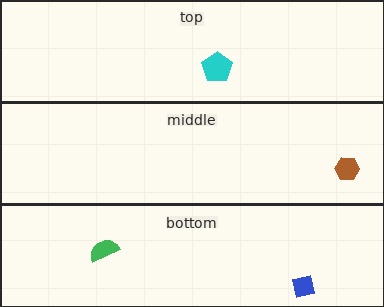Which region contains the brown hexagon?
The middle region.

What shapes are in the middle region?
The brown hexagon.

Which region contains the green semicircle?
The bottom region.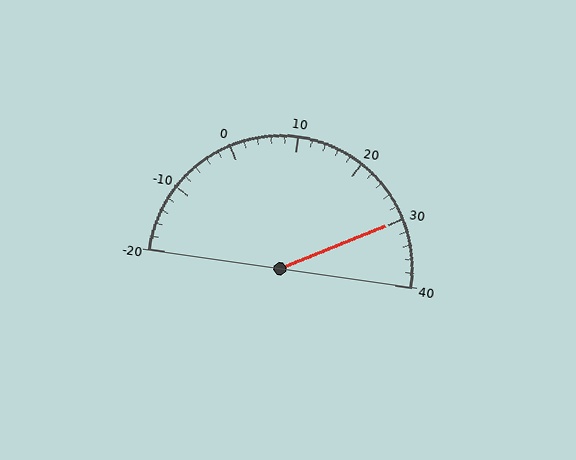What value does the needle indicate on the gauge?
The needle indicates approximately 30.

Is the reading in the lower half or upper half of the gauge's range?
The reading is in the upper half of the range (-20 to 40).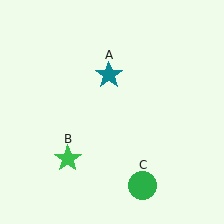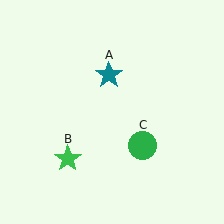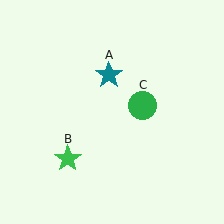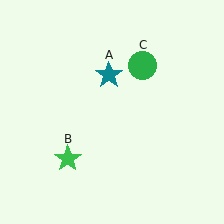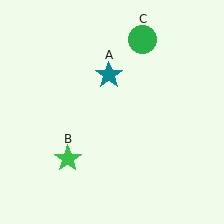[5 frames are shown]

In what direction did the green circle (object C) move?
The green circle (object C) moved up.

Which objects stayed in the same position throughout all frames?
Teal star (object A) and green star (object B) remained stationary.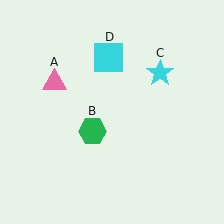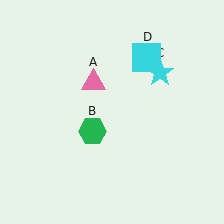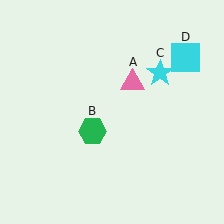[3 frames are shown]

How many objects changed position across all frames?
2 objects changed position: pink triangle (object A), cyan square (object D).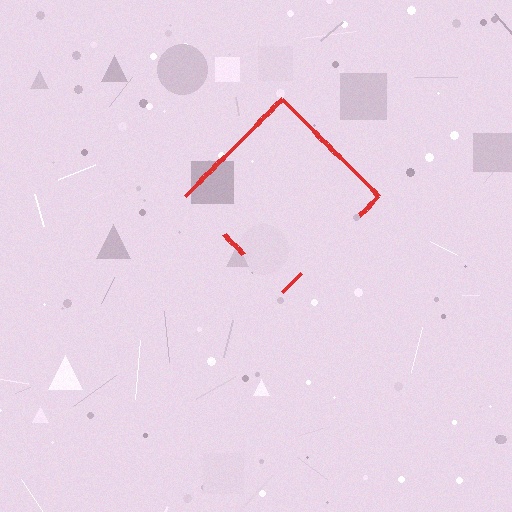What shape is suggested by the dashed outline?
The dashed outline suggests a diamond.